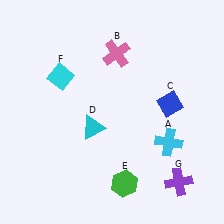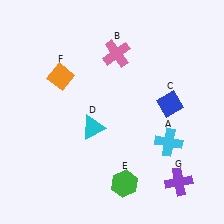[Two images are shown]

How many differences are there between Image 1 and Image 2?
There is 1 difference between the two images.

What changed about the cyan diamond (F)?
In Image 1, F is cyan. In Image 2, it changed to orange.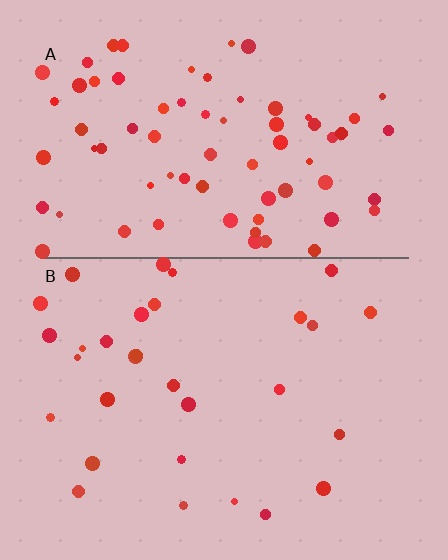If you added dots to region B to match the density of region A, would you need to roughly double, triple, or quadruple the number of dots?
Approximately double.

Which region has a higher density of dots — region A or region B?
A (the top).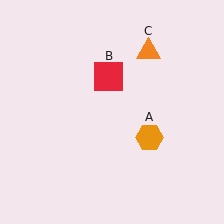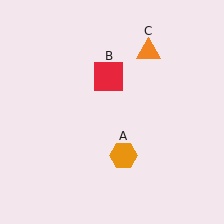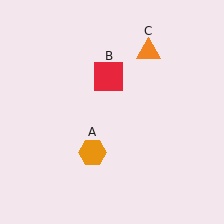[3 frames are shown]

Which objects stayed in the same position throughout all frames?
Red square (object B) and orange triangle (object C) remained stationary.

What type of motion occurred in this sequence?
The orange hexagon (object A) rotated clockwise around the center of the scene.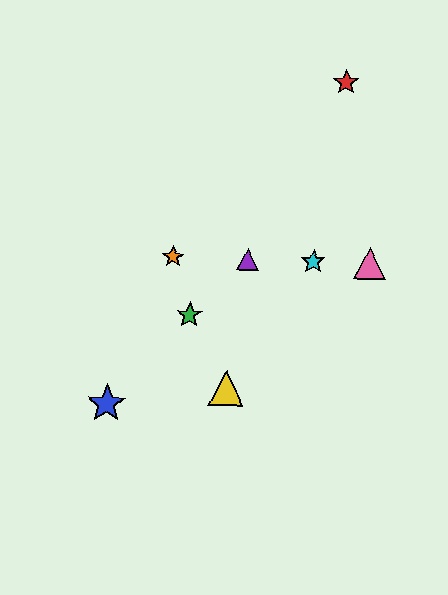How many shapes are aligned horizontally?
4 shapes (the purple triangle, the orange star, the cyan star, the pink triangle) are aligned horizontally.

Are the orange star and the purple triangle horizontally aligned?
Yes, both are at y≈257.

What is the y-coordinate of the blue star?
The blue star is at y≈403.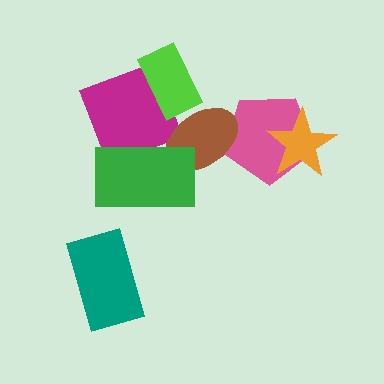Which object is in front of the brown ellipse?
The green rectangle is in front of the brown ellipse.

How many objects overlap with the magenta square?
2 objects overlap with the magenta square.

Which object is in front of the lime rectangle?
The brown ellipse is in front of the lime rectangle.